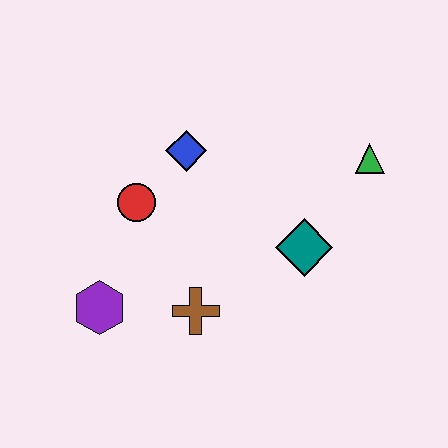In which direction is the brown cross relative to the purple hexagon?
The brown cross is to the right of the purple hexagon.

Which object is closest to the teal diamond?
The green triangle is closest to the teal diamond.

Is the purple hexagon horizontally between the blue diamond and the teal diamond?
No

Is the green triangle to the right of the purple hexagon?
Yes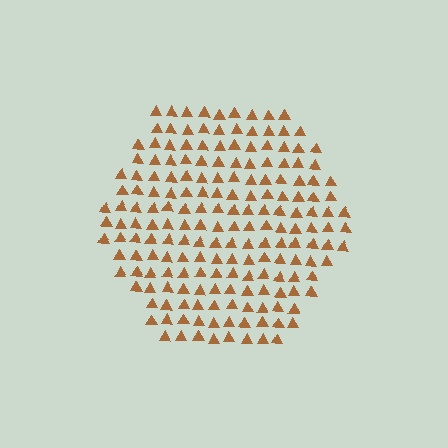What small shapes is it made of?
It is made of small triangles.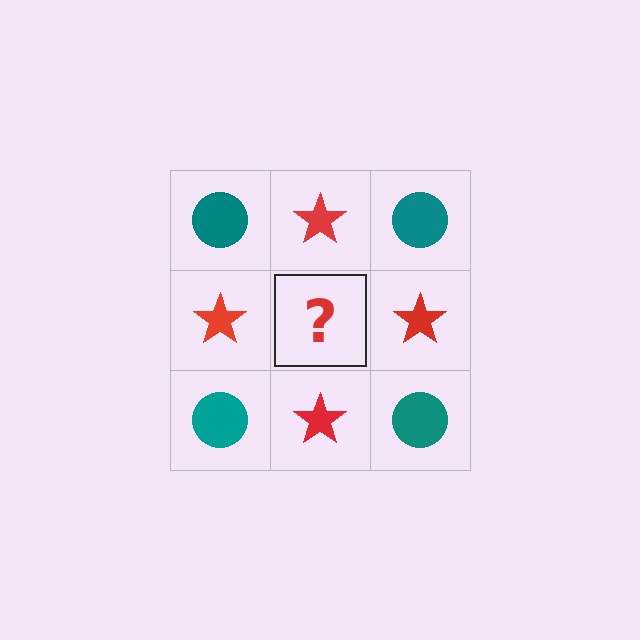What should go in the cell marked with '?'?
The missing cell should contain a teal circle.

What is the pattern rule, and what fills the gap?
The rule is that it alternates teal circle and red star in a checkerboard pattern. The gap should be filled with a teal circle.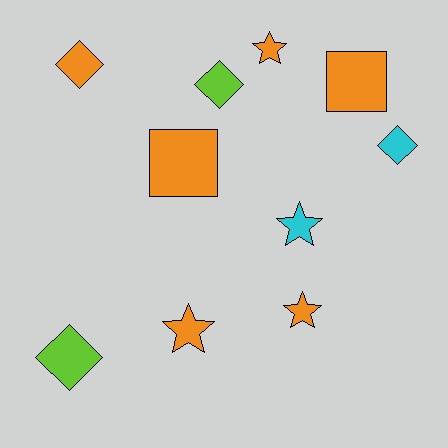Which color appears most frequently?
Orange, with 6 objects.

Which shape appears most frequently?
Star, with 4 objects.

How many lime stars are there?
There are no lime stars.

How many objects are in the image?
There are 10 objects.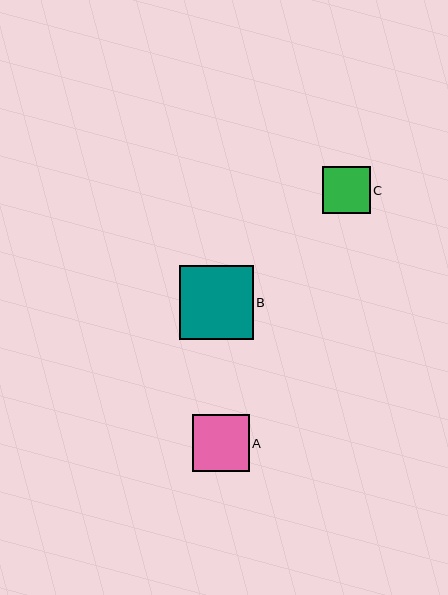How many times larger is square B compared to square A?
Square B is approximately 1.3 times the size of square A.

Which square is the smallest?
Square C is the smallest with a size of approximately 47 pixels.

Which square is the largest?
Square B is the largest with a size of approximately 74 pixels.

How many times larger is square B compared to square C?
Square B is approximately 1.6 times the size of square C.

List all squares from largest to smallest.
From largest to smallest: B, A, C.